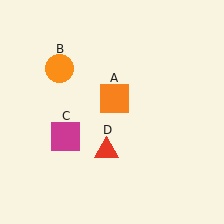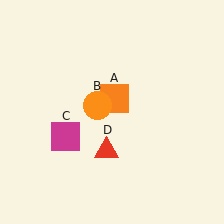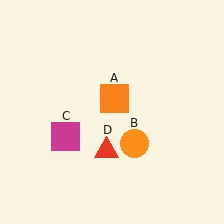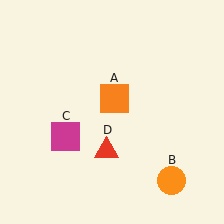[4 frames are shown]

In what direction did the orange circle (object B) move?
The orange circle (object B) moved down and to the right.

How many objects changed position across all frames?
1 object changed position: orange circle (object B).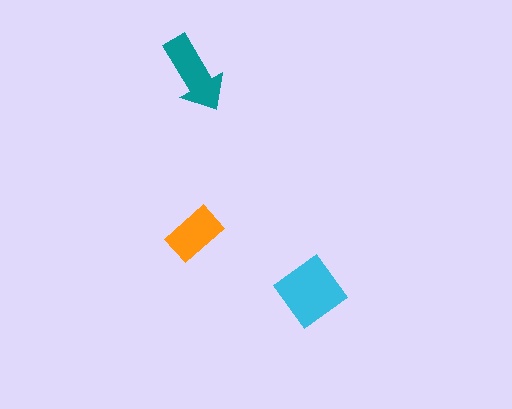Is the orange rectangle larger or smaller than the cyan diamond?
Smaller.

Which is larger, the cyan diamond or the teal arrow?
The cyan diamond.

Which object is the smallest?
The orange rectangle.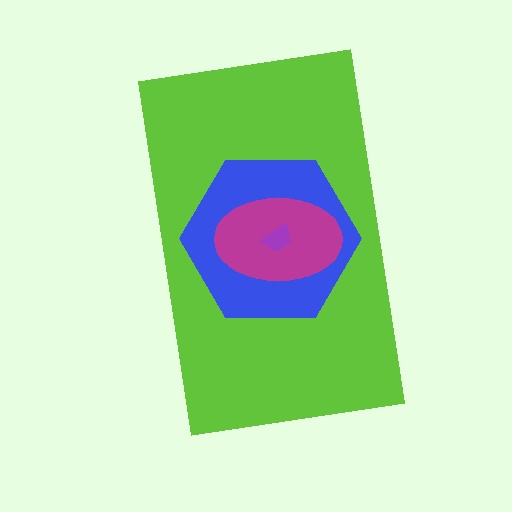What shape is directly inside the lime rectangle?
The blue hexagon.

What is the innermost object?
The purple trapezoid.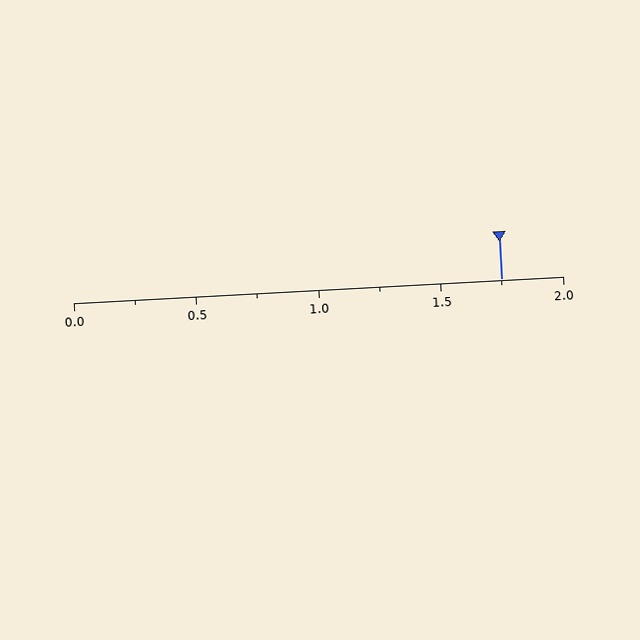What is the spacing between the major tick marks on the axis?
The major ticks are spaced 0.5 apart.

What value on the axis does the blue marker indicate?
The marker indicates approximately 1.75.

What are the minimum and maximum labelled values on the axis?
The axis runs from 0.0 to 2.0.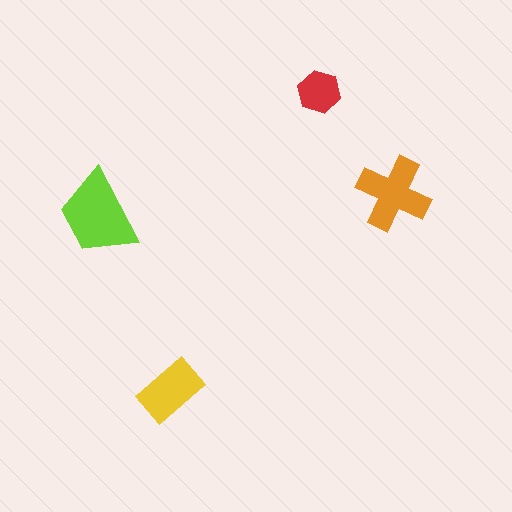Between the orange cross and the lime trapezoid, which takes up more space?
The lime trapezoid.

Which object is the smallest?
The red hexagon.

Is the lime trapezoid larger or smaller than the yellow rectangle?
Larger.